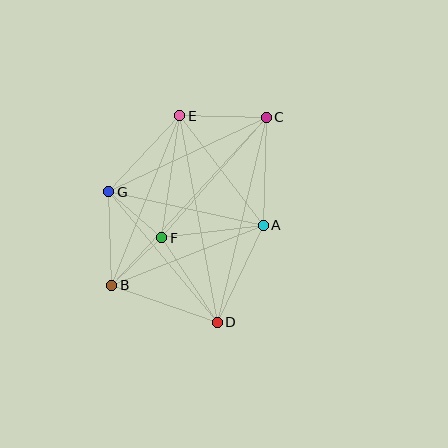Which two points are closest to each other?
Points B and F are closest to each other.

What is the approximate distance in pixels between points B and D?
The distance between B and D is approximately 112 pixels.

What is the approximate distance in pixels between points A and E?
The distance between A and E is approximately 138 pixels.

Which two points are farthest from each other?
Points B and C are farthest from each other.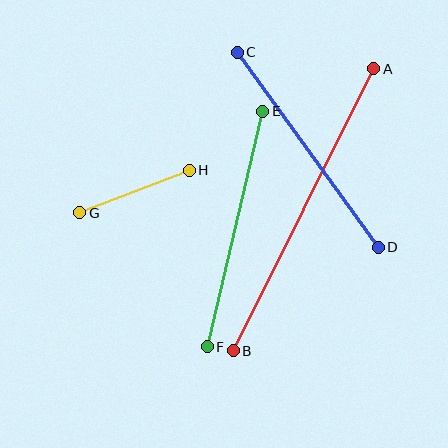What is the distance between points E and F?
The distance is approximately 242 pixels.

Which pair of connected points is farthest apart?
Points A and B are farthest apart.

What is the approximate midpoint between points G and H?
The midpoint is at approximately (134, 192) pixels.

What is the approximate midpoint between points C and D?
The midpoint is at approximately (308, 150) pixels.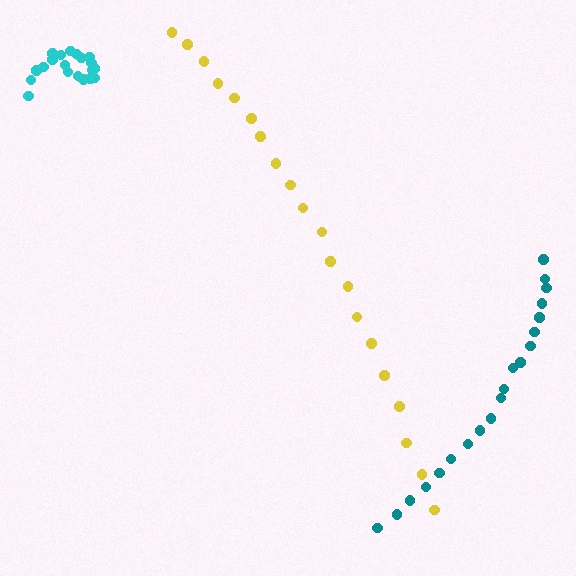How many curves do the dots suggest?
There are 3 distinct paths.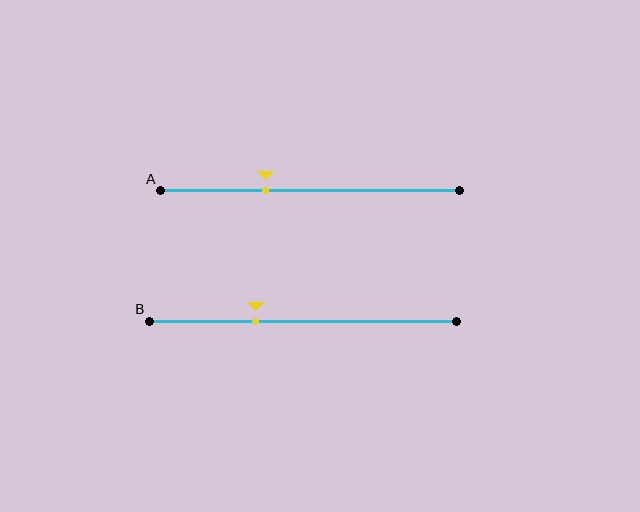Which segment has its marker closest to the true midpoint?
Segment A has its marker closest to the true midpoint.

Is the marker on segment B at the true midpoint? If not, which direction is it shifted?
No, the marker on segment B is shifted to the left by about 15% of the segment length.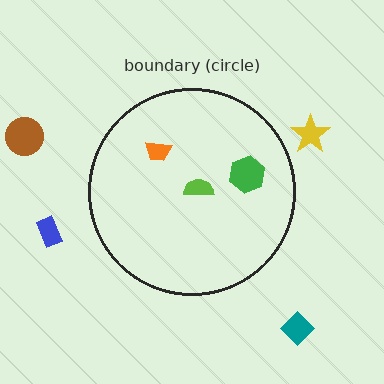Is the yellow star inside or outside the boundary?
Outside.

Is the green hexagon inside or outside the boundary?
Inside.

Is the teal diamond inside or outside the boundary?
Outside.